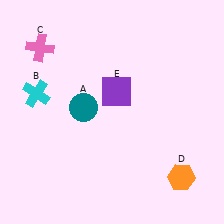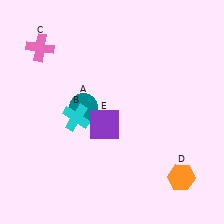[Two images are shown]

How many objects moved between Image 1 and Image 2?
2 objects moved between the two images.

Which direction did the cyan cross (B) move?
The cyan cross (B) moved right.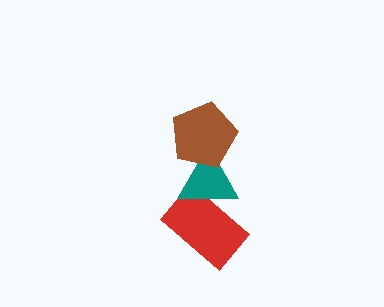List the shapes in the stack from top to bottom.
From top to bottom: the brown pentagon, the teal triangle, the red rectangle.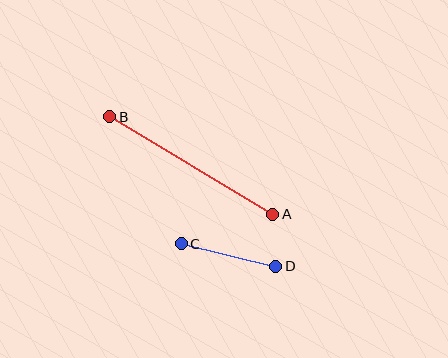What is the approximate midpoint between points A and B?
The midpoint is at approximately (191, 165) pixels.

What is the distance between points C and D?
The distance is approximately 98 pixels.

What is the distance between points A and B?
The distance is approximately 190 pixels.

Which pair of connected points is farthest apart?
Points A and B are farthest apart.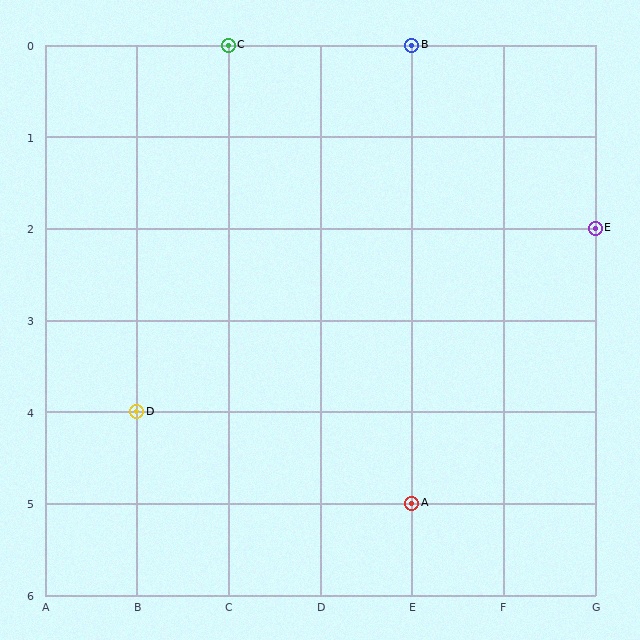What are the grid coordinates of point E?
Point E is at grid coordinates (G, 2).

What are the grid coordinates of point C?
Point C is at grid coordinates (C, 0).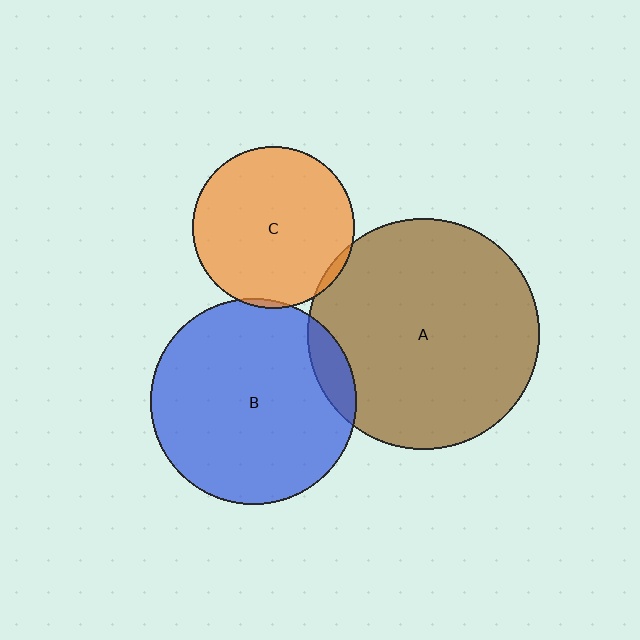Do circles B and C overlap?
Yes.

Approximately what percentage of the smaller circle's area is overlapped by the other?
Approximately 5%.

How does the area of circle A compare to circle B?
Approximately 1.3 times.